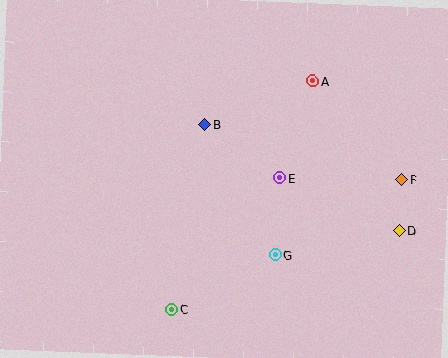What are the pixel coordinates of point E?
Point E is at (280, 178).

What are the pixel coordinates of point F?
Point F is at (402, 180).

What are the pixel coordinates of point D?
Point D is at (400, 231).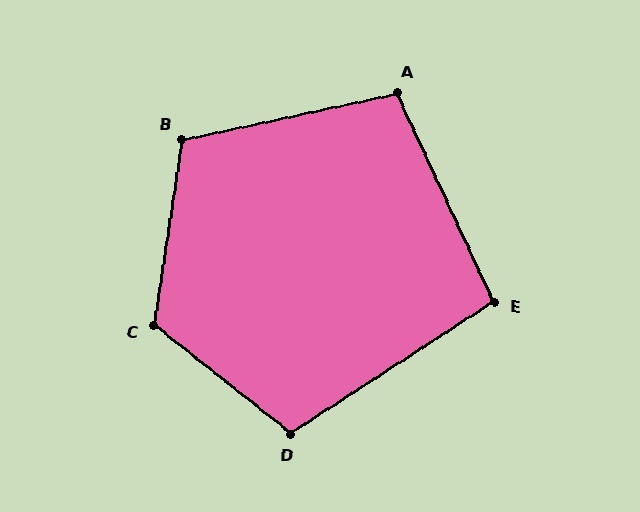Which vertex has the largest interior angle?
C, at approximately 120 degrees.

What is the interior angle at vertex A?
Approximately 103 degrees (obtuse).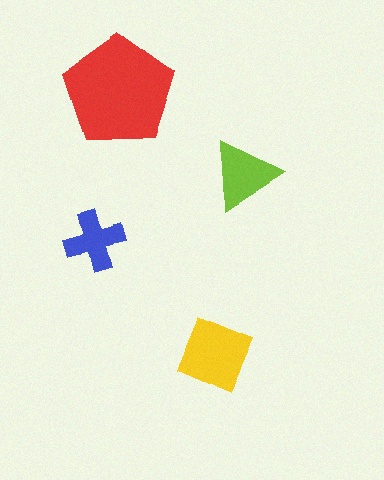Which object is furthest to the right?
The lime triangle is rightmost.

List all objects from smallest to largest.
The blue cross, the lime triangle, the yellow diamond, the red pentagon.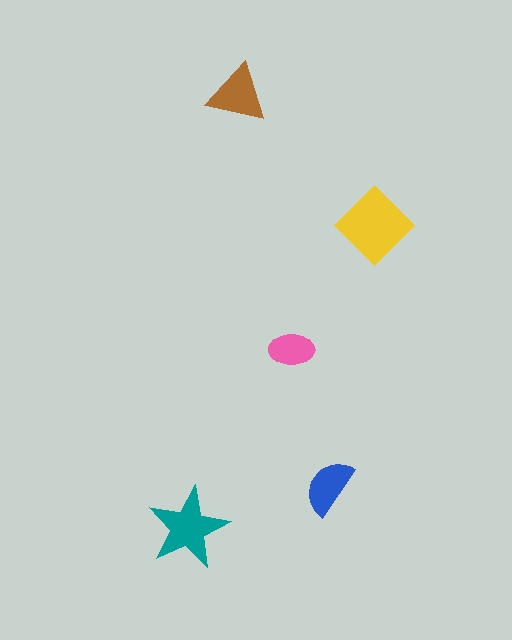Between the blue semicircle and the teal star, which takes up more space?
The teal star.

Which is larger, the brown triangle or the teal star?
The teal star.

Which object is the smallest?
The pink ellipse.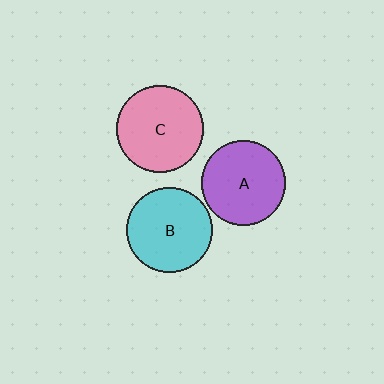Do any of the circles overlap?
No, none of the circles overlap.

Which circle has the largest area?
Circle C (pink).